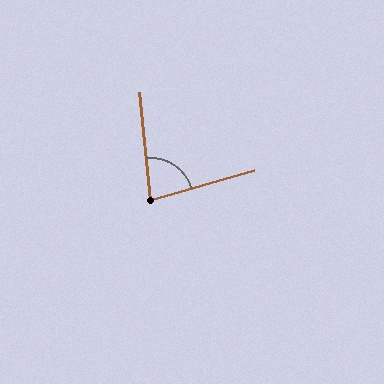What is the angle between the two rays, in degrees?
Approximately 80 degrees.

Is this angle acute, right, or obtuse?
It is acute.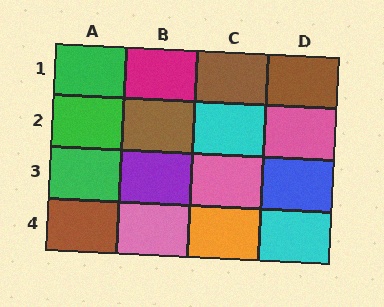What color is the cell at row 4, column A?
Brown.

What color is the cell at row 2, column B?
Brown.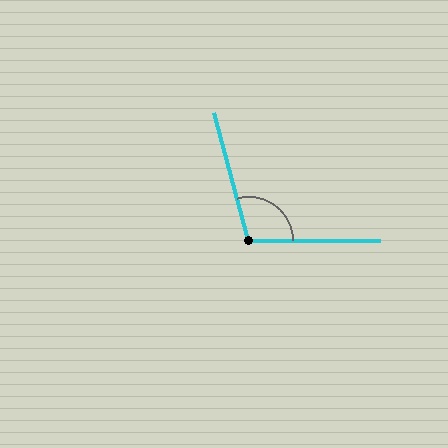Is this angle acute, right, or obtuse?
It is obtuse.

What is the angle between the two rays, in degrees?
Approximately 105 degrees.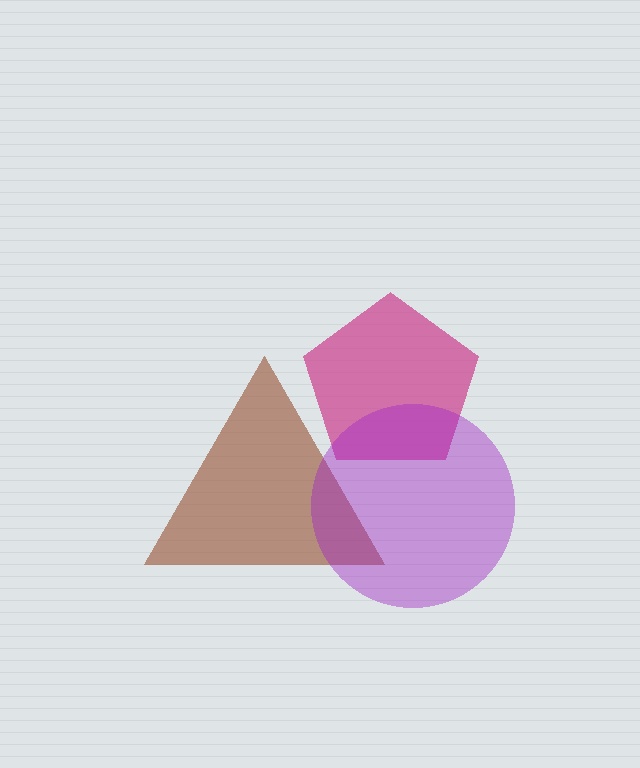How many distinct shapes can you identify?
There are 3 distinct shapes: a brown triangle, a magenta pentagon, a purple circle.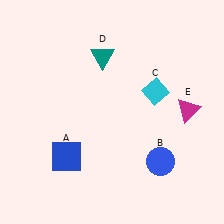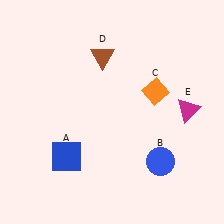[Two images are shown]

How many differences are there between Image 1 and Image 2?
There are 2 differences between the two images.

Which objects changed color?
C changed from cyan to orange. D changed from teal to brown.